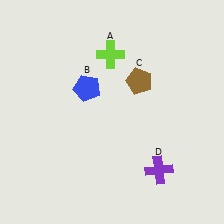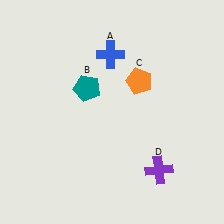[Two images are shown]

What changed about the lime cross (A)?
In Image 1, A is lime. In Image 2, it changed to blue.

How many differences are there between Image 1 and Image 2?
There are 3 differences between the two images.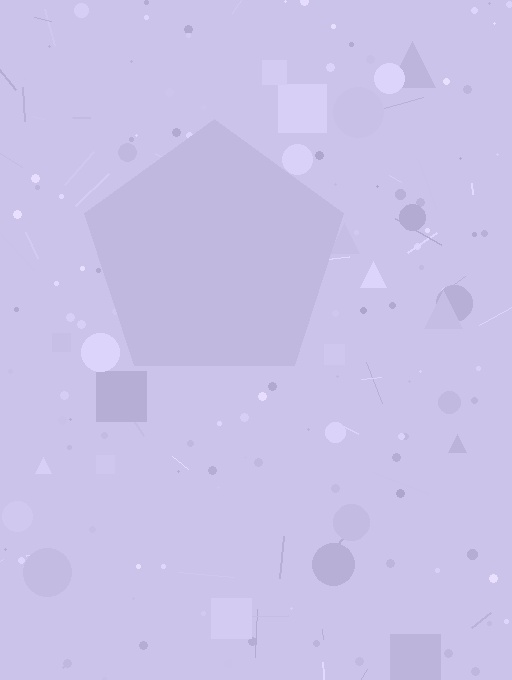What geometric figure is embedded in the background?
A pentagon is embedded in the background.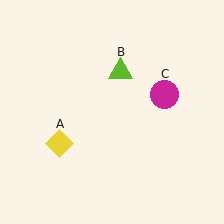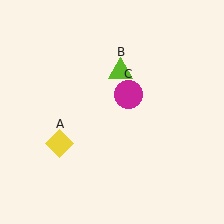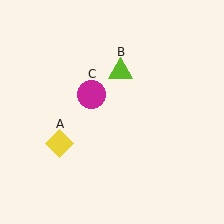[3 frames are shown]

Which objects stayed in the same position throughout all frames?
Yellow diamond (object A) and lime triangle (object B) remained stationary.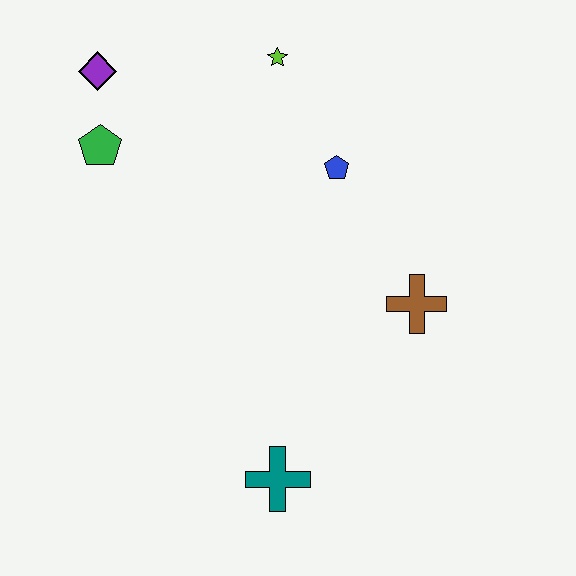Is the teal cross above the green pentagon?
No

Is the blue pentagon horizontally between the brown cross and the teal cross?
Yes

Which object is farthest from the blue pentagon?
The teal cross is farthest from the blue pentagon.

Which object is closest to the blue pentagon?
The lime star is closest to the blue pentagon.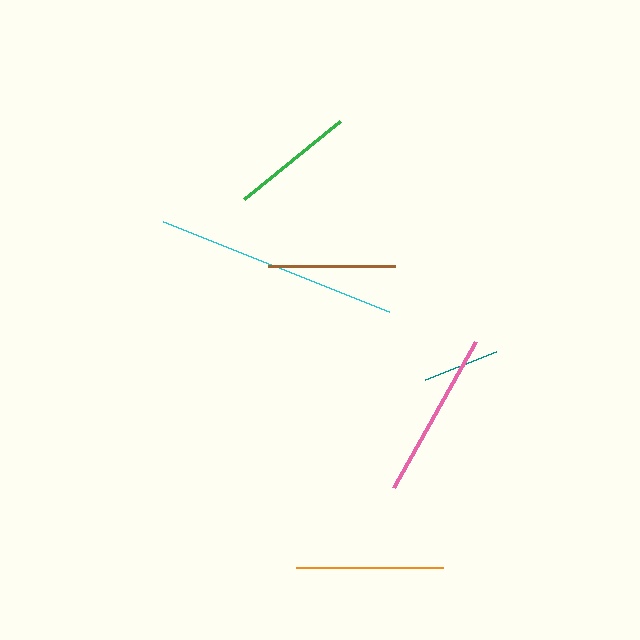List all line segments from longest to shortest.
From longest to shortest: cyan, pink, orange, brown, green, teal.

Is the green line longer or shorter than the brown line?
The brown line is longer than the green line.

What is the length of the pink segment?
The pink segment is approximately 167 pixels long.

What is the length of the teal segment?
The teal segment is approximately 76 pixels long.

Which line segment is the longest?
The cyan line is the longest at approximately 243 pixels.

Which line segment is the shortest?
The teal line is the shortest at approximately 76 pixels.